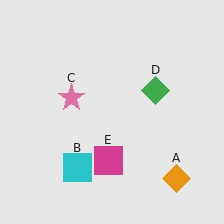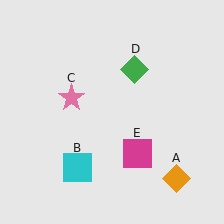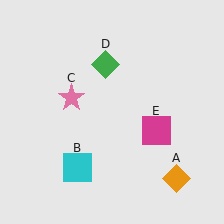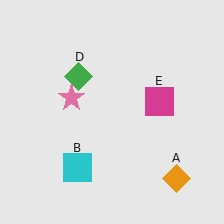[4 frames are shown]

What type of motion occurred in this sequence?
The green diamond (object D), magenta square (object E) rotated counterclockwise around the center of the scene.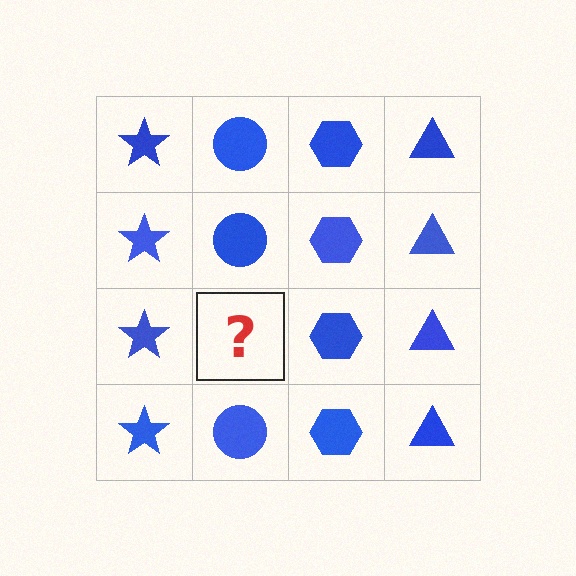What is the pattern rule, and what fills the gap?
The rule is that each column has a consistent shape. The gap should be filled with a blue circle.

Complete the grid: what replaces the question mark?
The question mark should be replaced with a blue circle.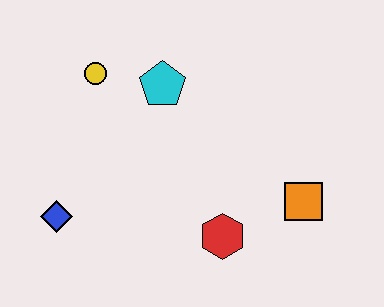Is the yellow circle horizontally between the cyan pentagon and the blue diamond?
Yes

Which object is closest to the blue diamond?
The yellow circle is closest to the blue diamond.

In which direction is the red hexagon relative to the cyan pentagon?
The red hexagon is below the cyan pentagon.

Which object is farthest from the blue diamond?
The orange square is farthest from the blue diamond.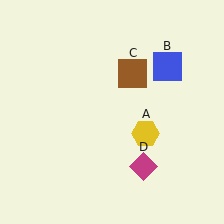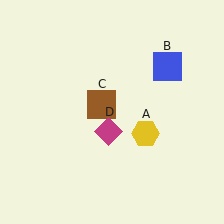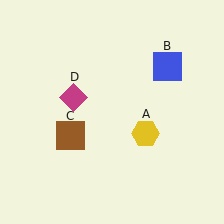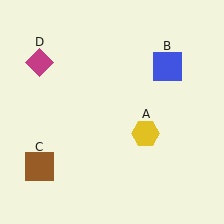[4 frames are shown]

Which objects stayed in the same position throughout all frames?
Yellow hexagon (object A) and blue square (object B) remained stationary.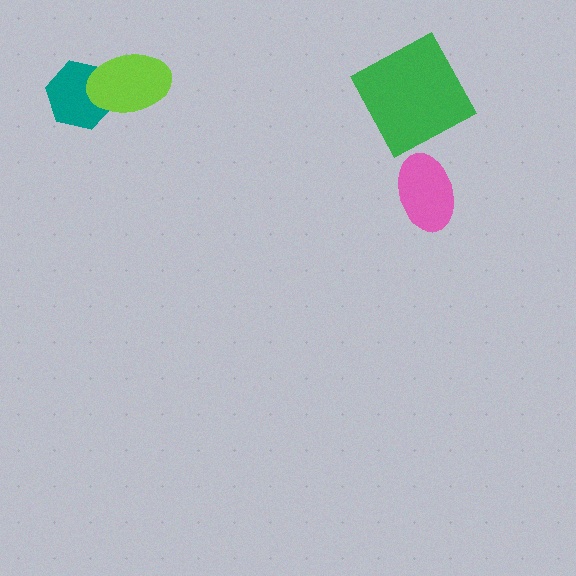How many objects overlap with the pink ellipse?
0 objects overlap with the pink ellipse.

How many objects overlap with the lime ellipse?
1 object overlaps with the lime ellipse.